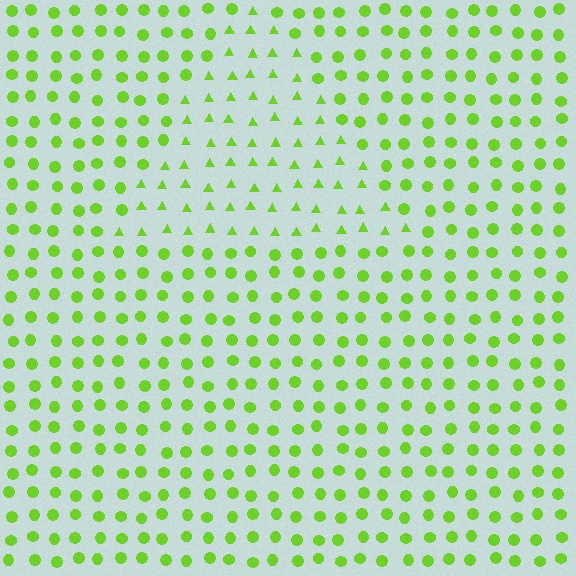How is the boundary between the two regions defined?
The boundary is defined by a change in element shape: triangles inside vs. circles outside. All elements share the same color and spacing.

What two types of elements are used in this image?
The image uses triangles inside the triangle region and circles outside it.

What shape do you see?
I see a triangle.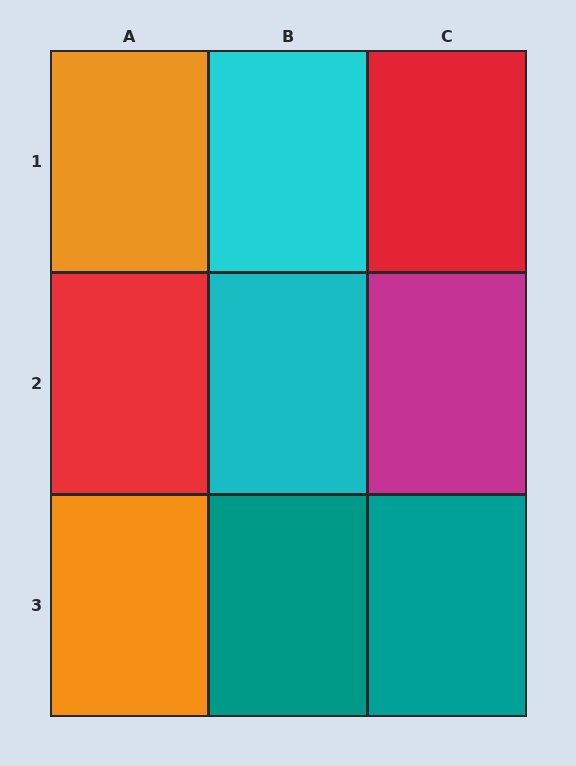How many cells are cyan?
2 cells are cyan.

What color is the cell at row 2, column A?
Red.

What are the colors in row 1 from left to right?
Orange, cyan, red.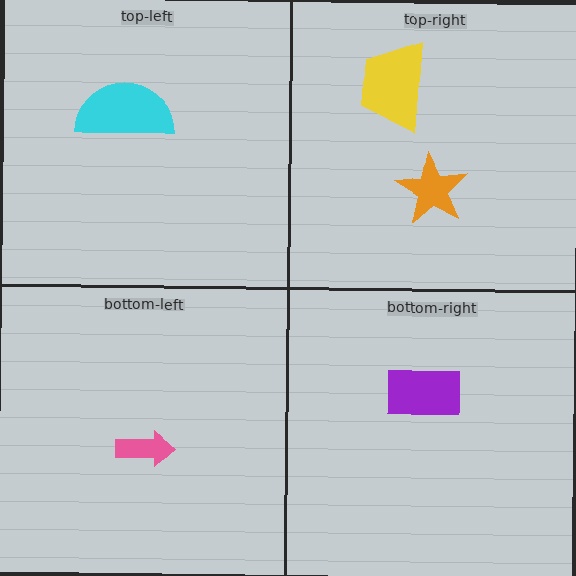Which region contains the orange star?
The top-right region.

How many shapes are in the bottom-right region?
1.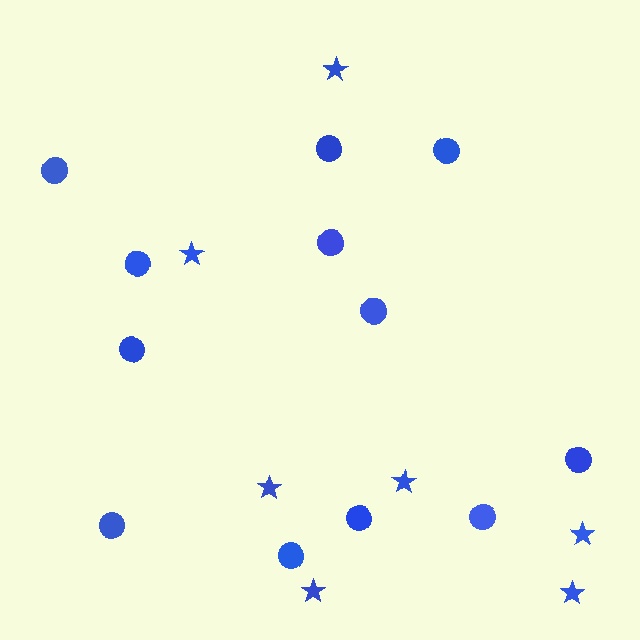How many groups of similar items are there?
There are 2 groups: one group of stars (7) and one group of circles (12).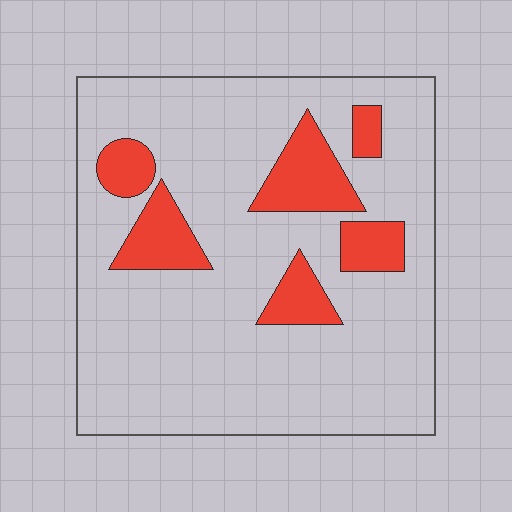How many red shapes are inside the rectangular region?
6.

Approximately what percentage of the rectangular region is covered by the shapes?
Approximately 15%.